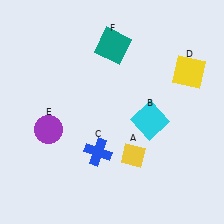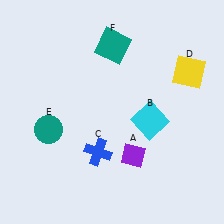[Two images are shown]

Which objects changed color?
A changed from yellow to purple. E changed from purple to teal.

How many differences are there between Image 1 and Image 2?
There are 2 differences between the two images.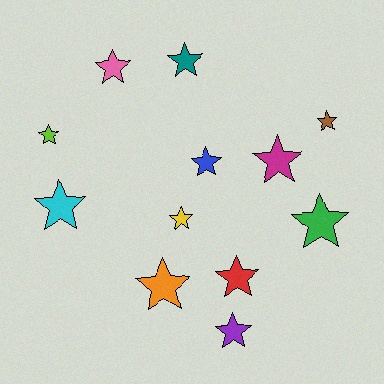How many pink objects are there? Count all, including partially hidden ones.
There is 1 pink object.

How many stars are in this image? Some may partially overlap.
There are 12 stars.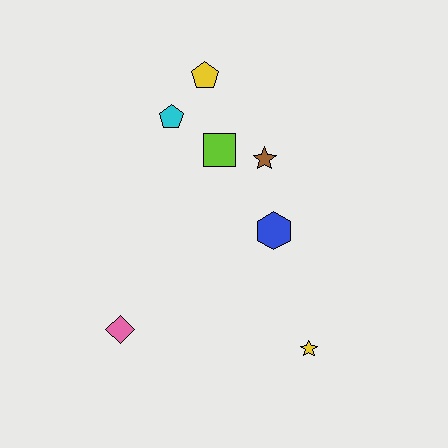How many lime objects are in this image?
There is 1 lime object.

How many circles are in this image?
There are no circles.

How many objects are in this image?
There are 7 objects.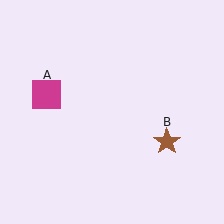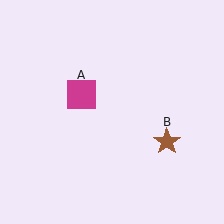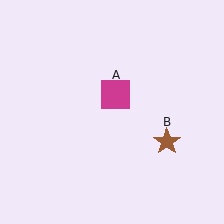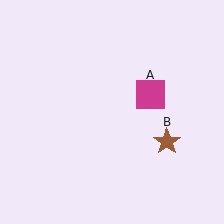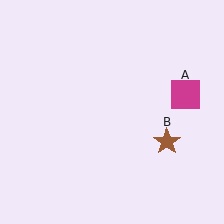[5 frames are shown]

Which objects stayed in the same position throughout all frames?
Brown star (object B) remained stationary.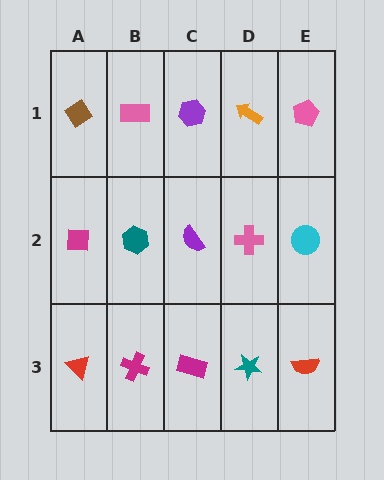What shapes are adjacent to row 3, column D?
A pink cross (row 2, column D), a magenta rectangle (row 3, column C), a red semicircle (row 3, column E).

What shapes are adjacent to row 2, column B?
A pink rectangle (row 1, column B), a magenta cross (row 3, column B), a magenta square (row 2, column A), a purple semicircle (row 2, column C).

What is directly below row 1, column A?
A magenta square.